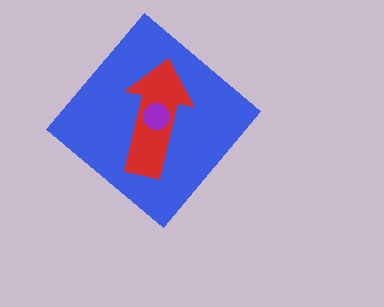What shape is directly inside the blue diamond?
The red arrow.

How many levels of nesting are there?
3.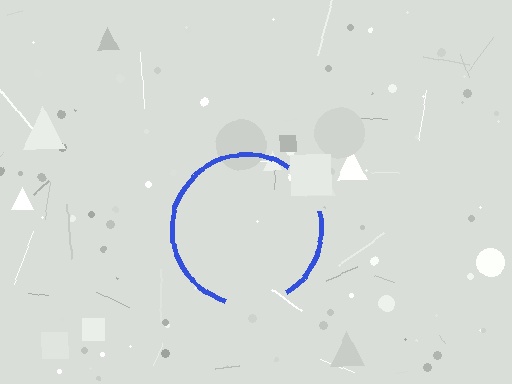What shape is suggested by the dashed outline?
The dashed outline suggests a circle.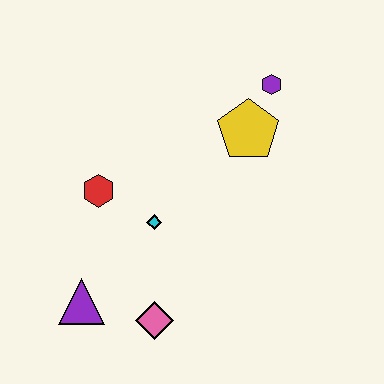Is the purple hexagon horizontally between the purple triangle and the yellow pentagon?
No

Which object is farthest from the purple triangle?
The purple hexagon is farthest from the purple triangle.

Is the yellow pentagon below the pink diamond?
No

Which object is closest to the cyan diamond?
The red hexagon is closest to the cyan diamond.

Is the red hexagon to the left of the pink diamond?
Yes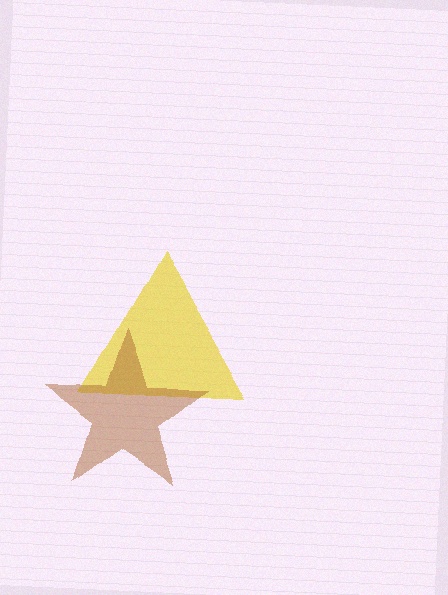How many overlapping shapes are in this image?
There are 2 overlapping shapes in the image.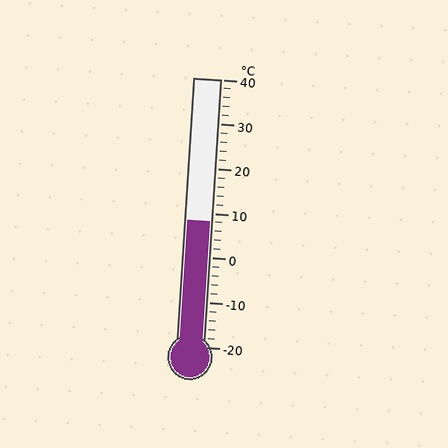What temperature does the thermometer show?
The thermometer shows approximately 8°C.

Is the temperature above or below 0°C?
The temperature is above 0°C.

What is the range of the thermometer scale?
The thermometer scale ranges from -20°C to 40°C.